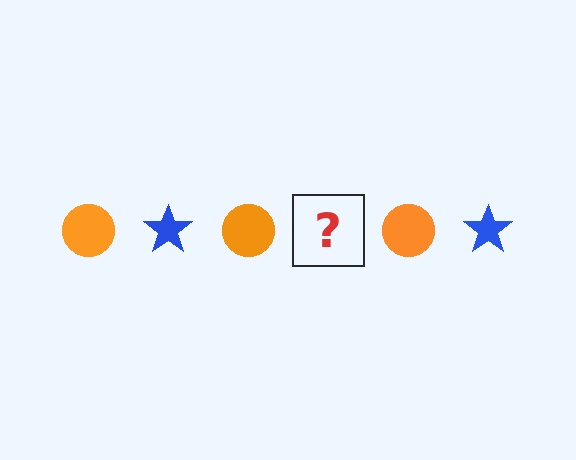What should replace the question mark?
The question mark should be replaced with a blue star.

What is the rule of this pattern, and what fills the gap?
The rule is that the pattern alternates between orange circle and blue star. The gap should be filled with a blue star.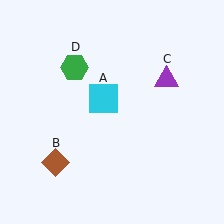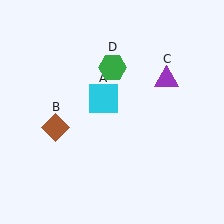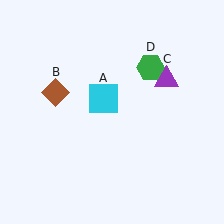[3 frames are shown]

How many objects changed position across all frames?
2 objects changed position: brown diamond (object B), green hexagon (object D).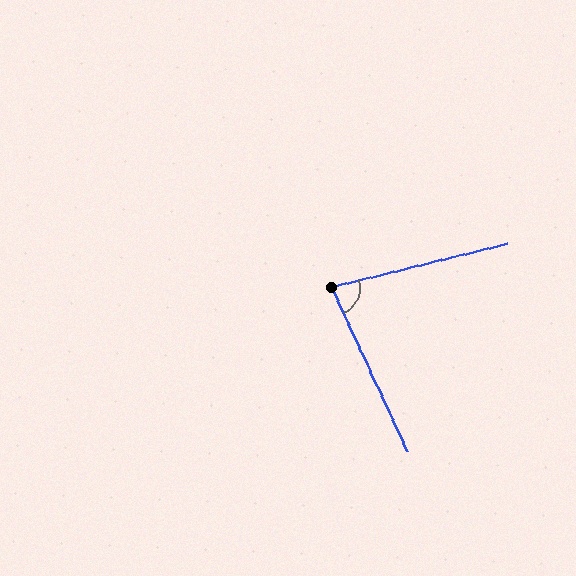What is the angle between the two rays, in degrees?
Approximately 79 degrees.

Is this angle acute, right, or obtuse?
It is acute.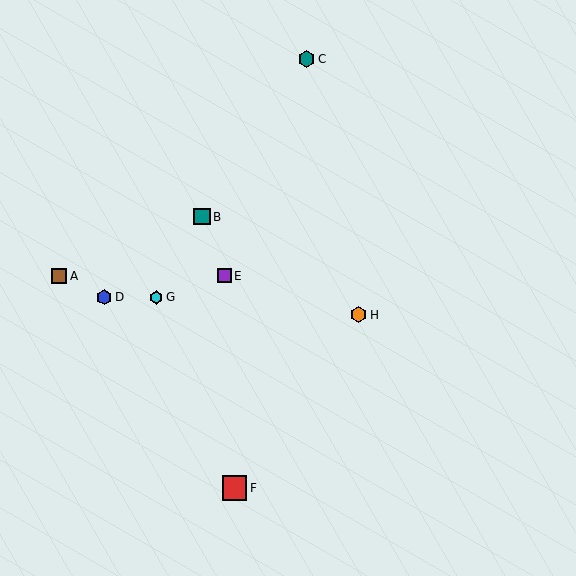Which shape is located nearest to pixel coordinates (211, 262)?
The purple square (labeled E) at (224, 276) is nearest to that location.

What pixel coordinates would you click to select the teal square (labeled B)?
Click at (202, 217) to select the teal square B.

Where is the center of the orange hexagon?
The center of the orange hexagon is at (359, 315).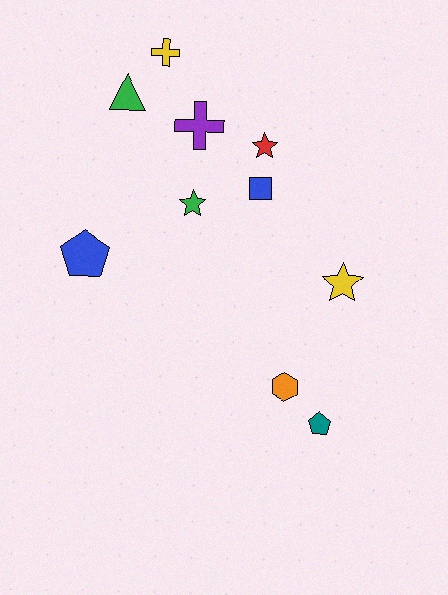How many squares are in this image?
There is 1 square.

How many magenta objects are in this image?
There are no magenta objects.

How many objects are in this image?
There are 10 objects.